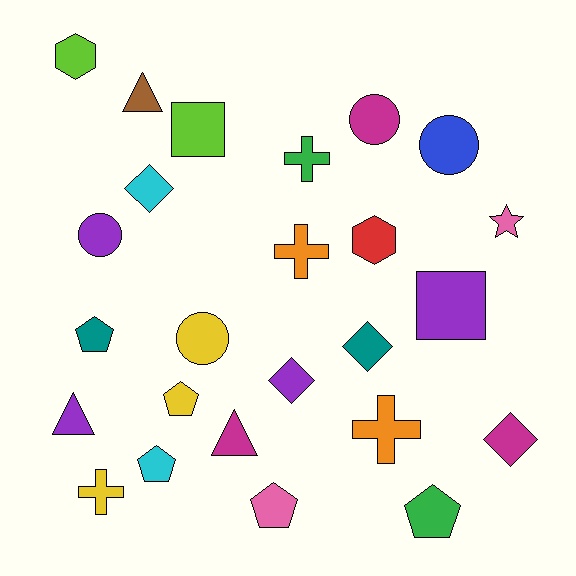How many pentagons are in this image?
There are 5 pentagons.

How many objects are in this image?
There are 25 objects.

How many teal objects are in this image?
There are 2 teal objects.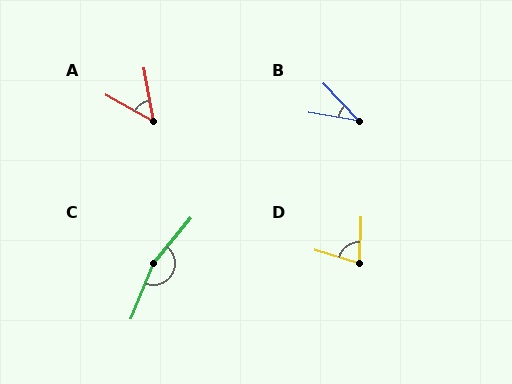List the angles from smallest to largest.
B (37°), A (52°), D (75°), C (162°).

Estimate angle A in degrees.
Approximately 52 degrees.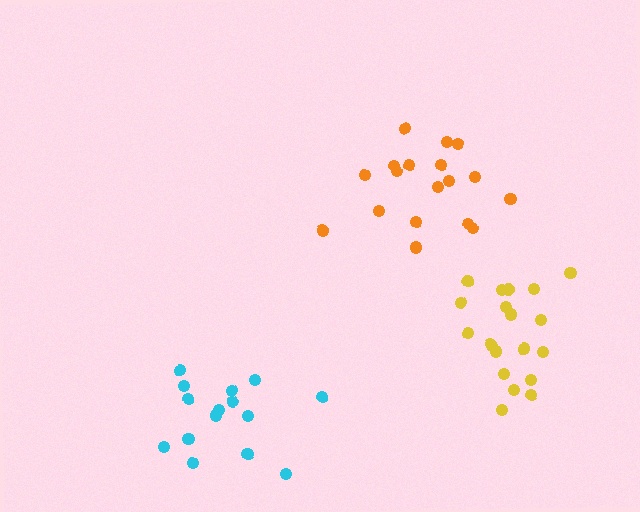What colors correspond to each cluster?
The clusters are colored: cyan, yellow, orange.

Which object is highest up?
The orange cluster is topmost.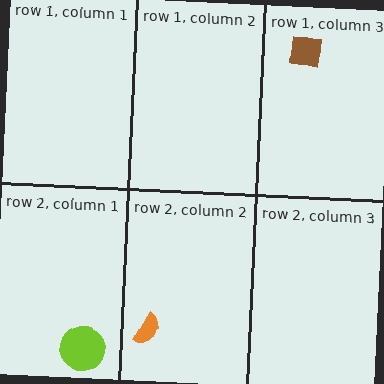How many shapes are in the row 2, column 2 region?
1.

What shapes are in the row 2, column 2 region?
The orange semicircle.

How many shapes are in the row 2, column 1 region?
1.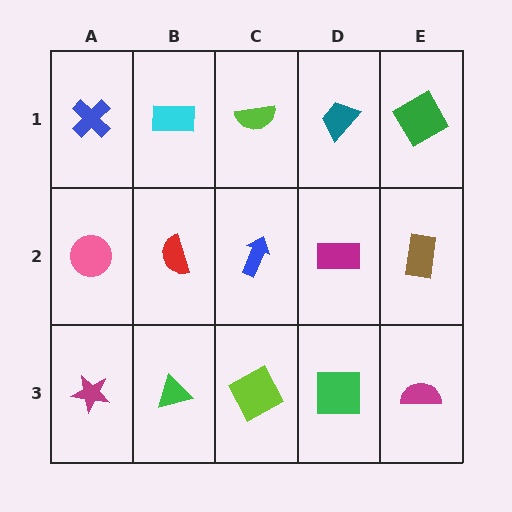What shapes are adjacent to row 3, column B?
A red semicircle (row 2, column B), a magenta star (row 3, column A), a lime square (row 3, column C).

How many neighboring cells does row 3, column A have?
2.